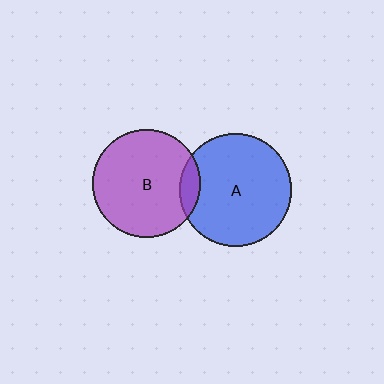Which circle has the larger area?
Circle A (blue).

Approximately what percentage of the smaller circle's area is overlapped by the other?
Approximately 10%.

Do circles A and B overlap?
Yes.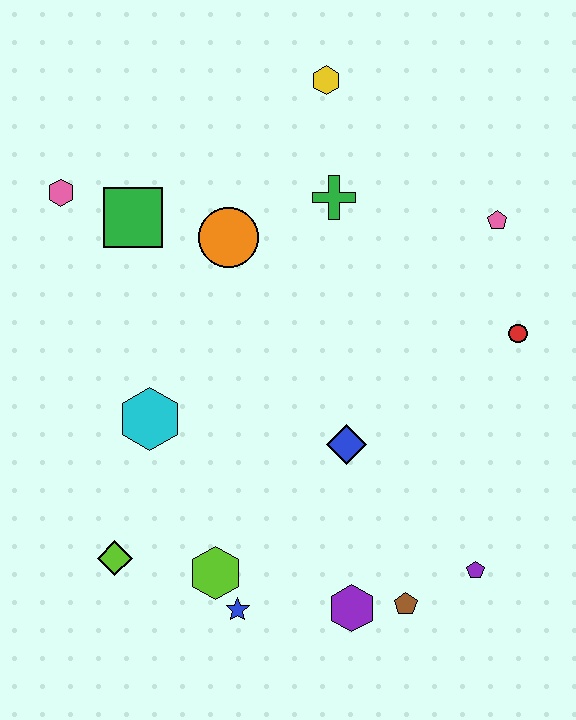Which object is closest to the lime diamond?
The lime hexagon is closest to the lime diamond.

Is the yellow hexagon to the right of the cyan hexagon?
Yes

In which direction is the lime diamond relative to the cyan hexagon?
The lime diamond is below the cyan hexagon.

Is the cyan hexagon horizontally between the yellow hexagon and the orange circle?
No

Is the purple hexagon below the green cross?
Yes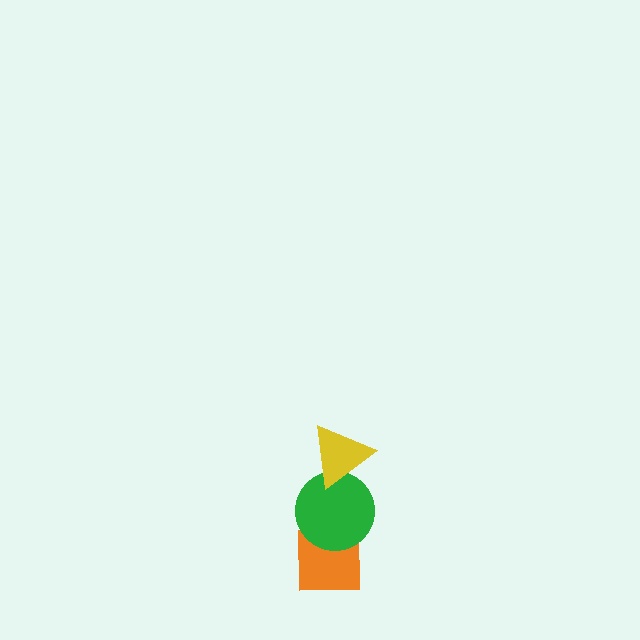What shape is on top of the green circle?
The yellow triangle is on top of the green circle.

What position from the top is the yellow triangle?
The yellow triangle is 1st from the top.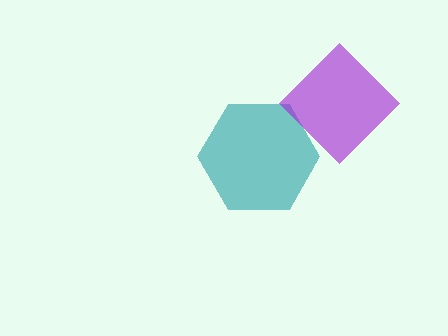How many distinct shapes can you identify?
There are 2 distinct shapes: a teal hexagon, a purple diamond.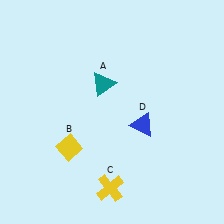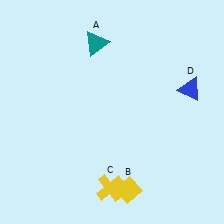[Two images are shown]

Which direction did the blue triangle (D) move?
The blue triangle (D) moved right.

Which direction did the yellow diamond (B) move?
The yellow diamond (B) moved right.